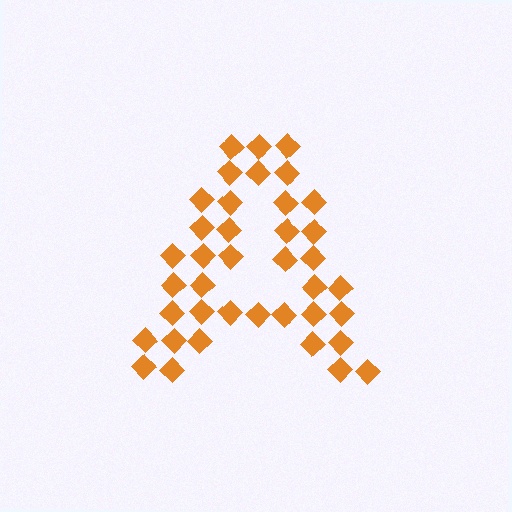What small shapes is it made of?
It is made of small diamonds.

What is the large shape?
The large shape is the letter A.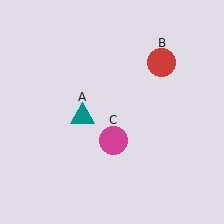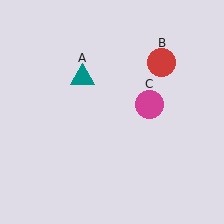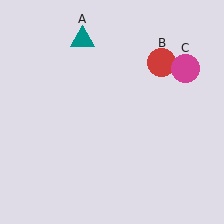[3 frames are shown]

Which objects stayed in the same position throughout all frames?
Red circle (object B) remained stationary.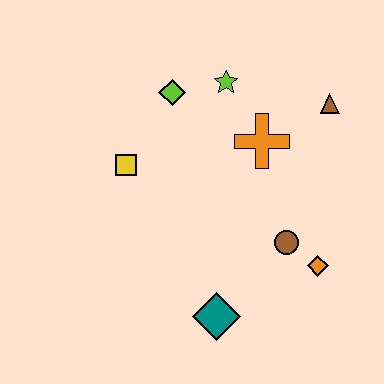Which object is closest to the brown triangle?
The orange cross is closest to the brown triangle.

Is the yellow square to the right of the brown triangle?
No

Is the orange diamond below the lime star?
Yes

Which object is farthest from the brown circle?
The lime diamond is farthest from the brown circle.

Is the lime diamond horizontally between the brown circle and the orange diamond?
No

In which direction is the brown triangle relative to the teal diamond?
The brown triangle is above the teal diamond.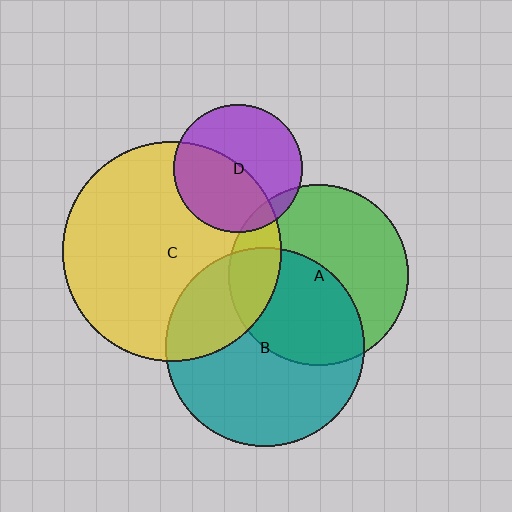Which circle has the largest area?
Circle C (yellow).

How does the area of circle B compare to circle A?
Approximately 1.2 times.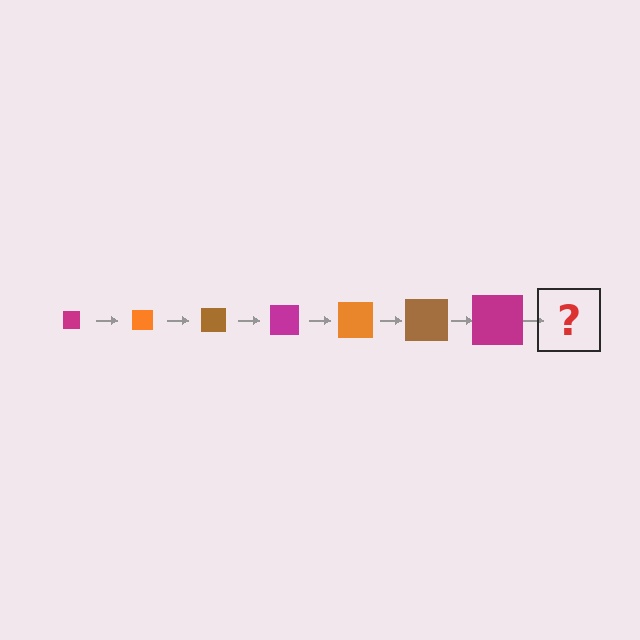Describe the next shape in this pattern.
It should be an orange square, larger than the previous one.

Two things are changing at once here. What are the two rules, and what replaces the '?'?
The two rules are that the square grows larger each step and the color cycles through magenta, orange, and brown. The '?' should be an orange square, larger than the previous one.